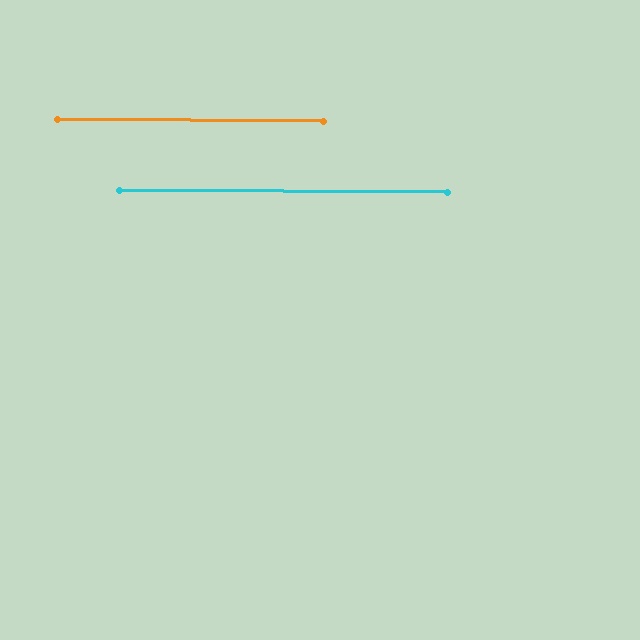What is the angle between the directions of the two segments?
Approximately 0 degrees.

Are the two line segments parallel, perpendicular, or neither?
Parallel — their directions differ by only 0.0°.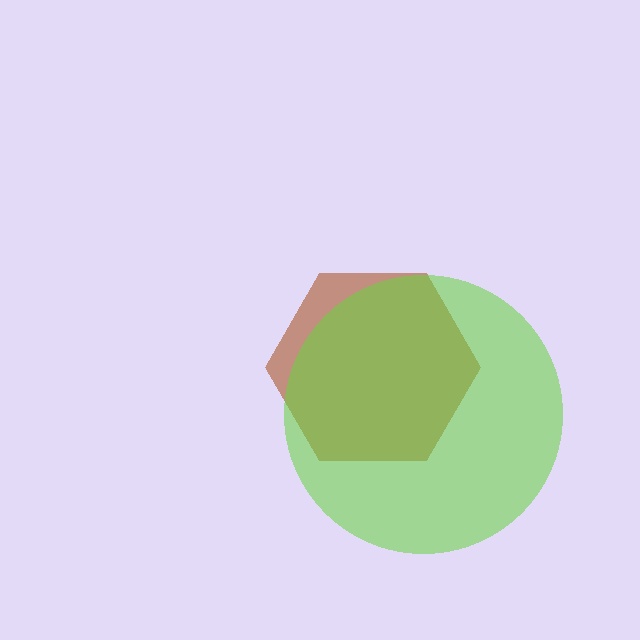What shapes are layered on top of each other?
The layered shapes are: a brown hexagon, a lime circle.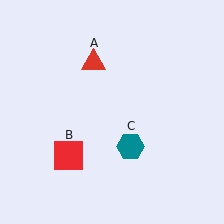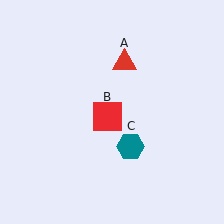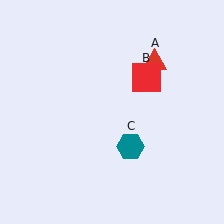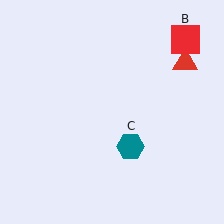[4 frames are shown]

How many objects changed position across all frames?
2 objects changed position: red triangle (object A), red square (object B).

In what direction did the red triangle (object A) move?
The red triangle (object A) moved right.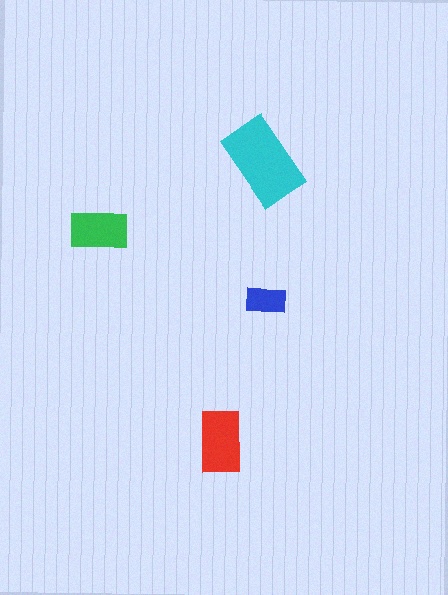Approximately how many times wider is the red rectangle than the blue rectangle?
About 1.5 times wider.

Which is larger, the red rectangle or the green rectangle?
The red one.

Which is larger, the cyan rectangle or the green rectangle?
The cyan one.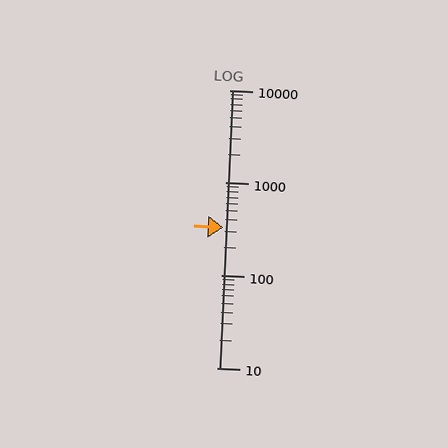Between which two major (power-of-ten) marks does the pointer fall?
The pointer is between 100 and 1000.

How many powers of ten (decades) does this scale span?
The scale spans 3 decades, from 10 to 10000.